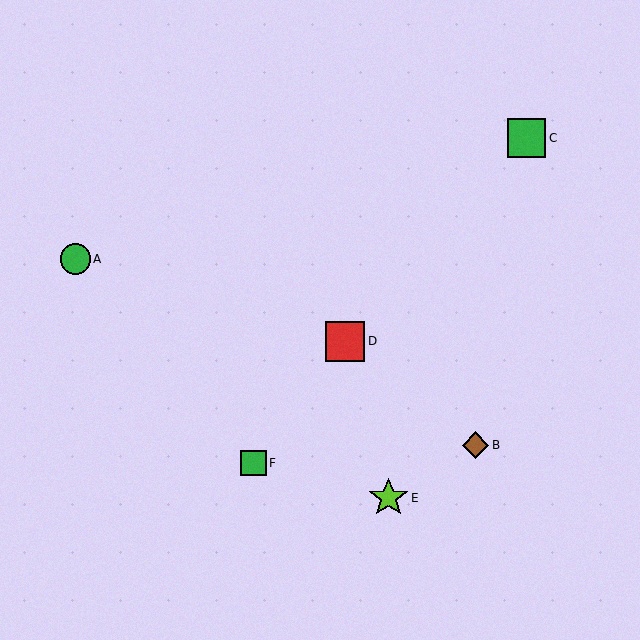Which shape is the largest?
The lime star (labeled E) is the largest.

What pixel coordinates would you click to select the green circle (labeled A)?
Click at (75, 259) to select the green circle A.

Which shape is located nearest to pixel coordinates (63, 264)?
The green circle (labeled A) at (75, 259) is nearest to that location.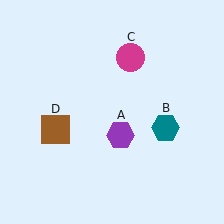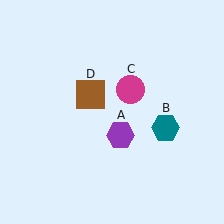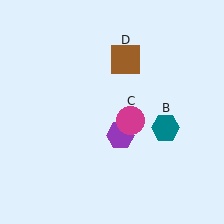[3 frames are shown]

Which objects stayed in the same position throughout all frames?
Purple hexagon (object A) and teal hexagon (object B) remained stationary.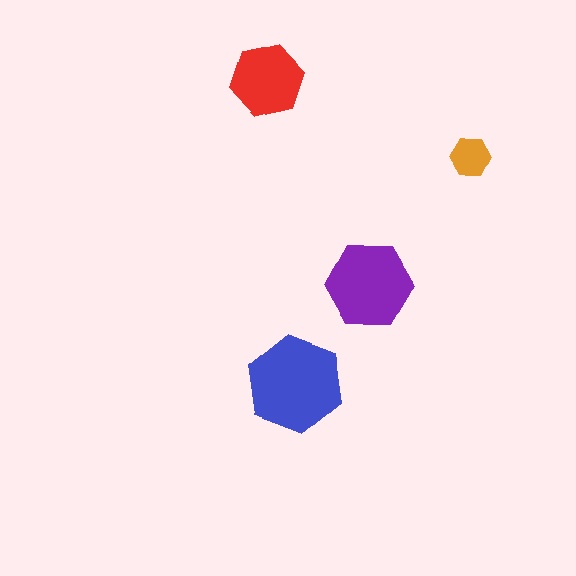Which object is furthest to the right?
The orange hexagon is rightmost.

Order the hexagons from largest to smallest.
the blue one, the purple one, the red one, the orange one.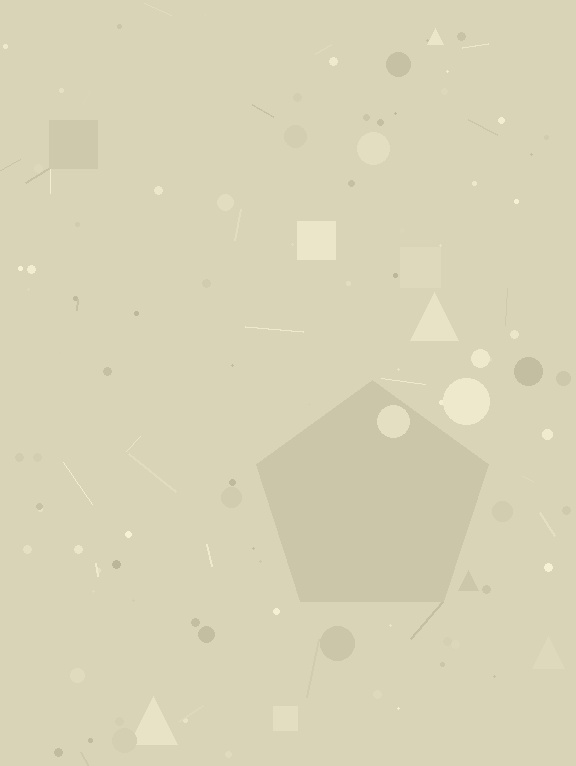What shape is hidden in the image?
A pentagon is hidden in the image.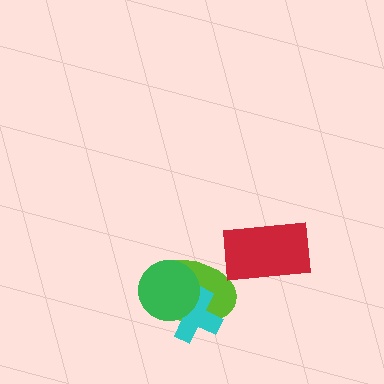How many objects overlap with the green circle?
2 objects overlap with the green circle.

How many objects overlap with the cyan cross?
2 objects overlap with the cyan cross.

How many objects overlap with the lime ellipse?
2 objects overlap with the lime ellipse.